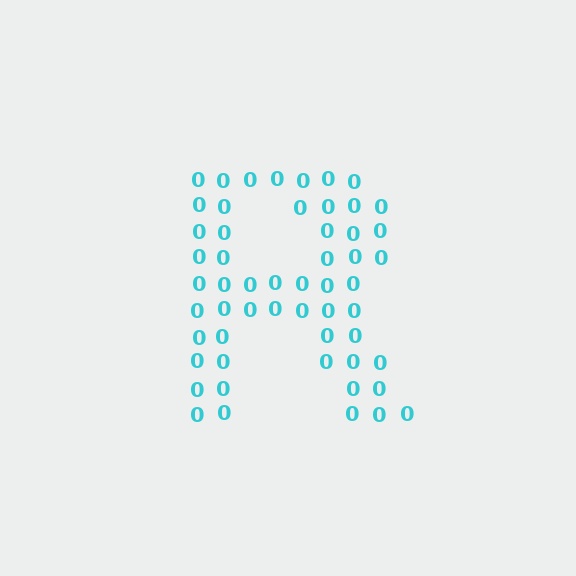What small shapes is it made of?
It is made of small digit 0's.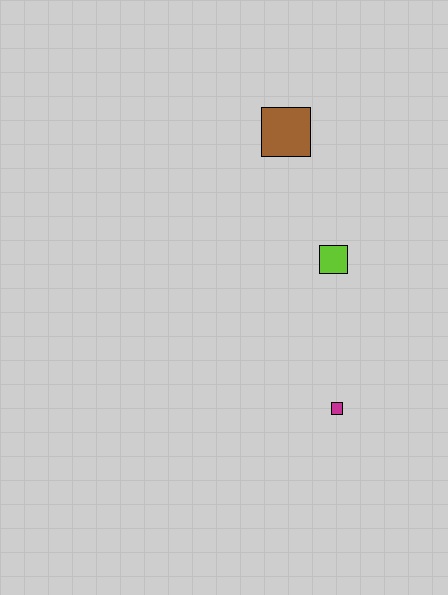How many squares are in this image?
There are 3 squares.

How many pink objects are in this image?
There are no pink objects.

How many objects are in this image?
There are 3 objects.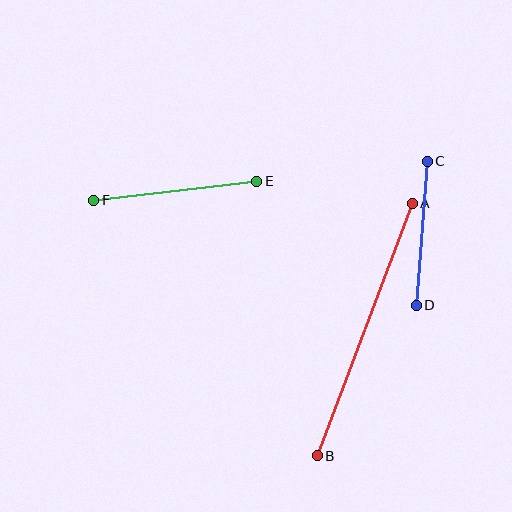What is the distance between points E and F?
The distance is approximately 164 pixels.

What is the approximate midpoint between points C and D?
The midpoint is at approximately (422, 233) pixels.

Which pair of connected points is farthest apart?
Points A and B are farthest apart.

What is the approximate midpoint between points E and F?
The midpoint is at approximately (175, 191) pixels.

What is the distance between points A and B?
The distance is approximately 270 pixels.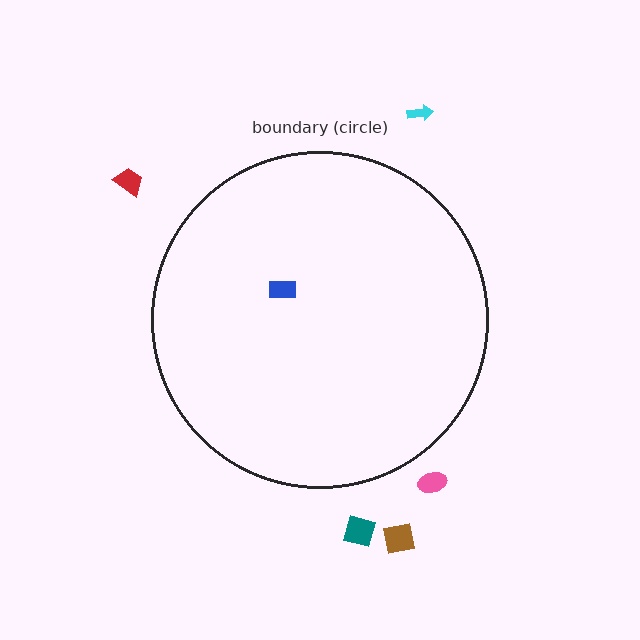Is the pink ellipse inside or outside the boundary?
Outside.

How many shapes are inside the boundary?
1 inside, 5 outside.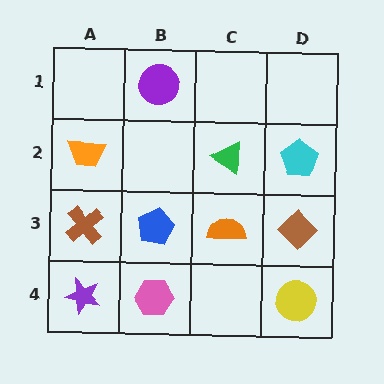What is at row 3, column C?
An orange semicircle.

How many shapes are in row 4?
3 shapes.